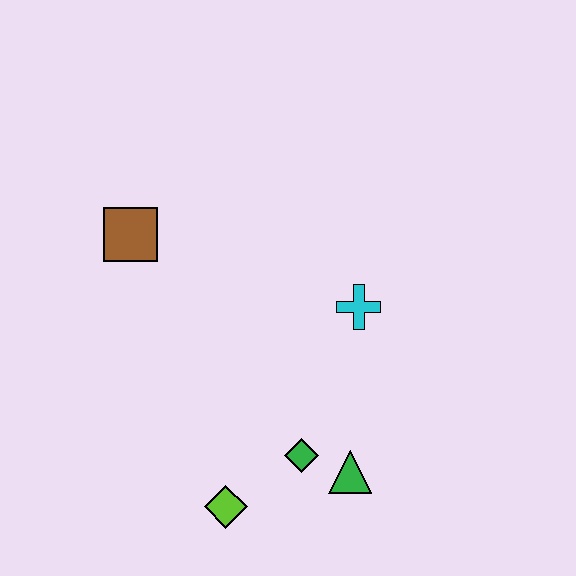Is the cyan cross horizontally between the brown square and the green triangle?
No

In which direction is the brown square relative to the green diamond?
The brown square is above the green diamond.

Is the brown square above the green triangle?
Yes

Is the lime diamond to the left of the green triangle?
Yes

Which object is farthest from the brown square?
The green triangle is farthest from the brown square.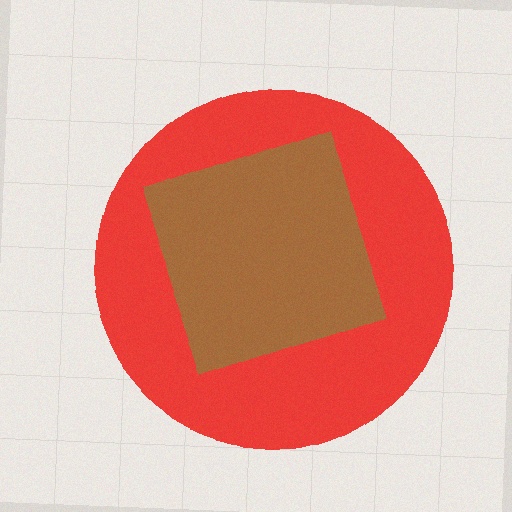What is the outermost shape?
The red circle.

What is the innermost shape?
The brown diamond.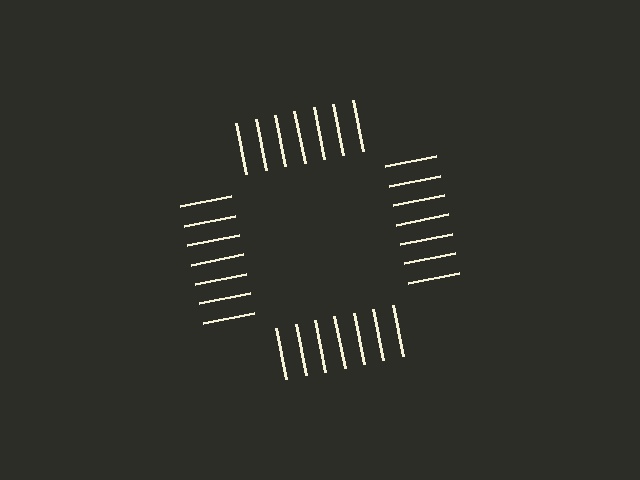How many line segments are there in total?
28 — 7 along each of the 4 edges.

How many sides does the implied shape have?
4 sides — the line-ends trace a square.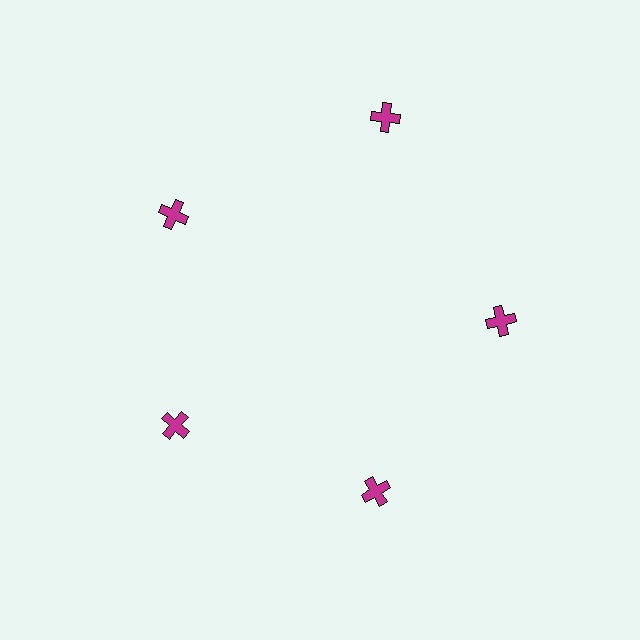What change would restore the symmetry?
The symmetry would be restored by moving it inward, back onto the ring so that all 5 crosses sit at equal angles and equal distance from the center.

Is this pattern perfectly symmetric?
No. The 5 magenta crosses are arranged in a ring, but one element near the 1 o'clock position is pushed outward from the center, breaking the 5-fold rotational symmetry.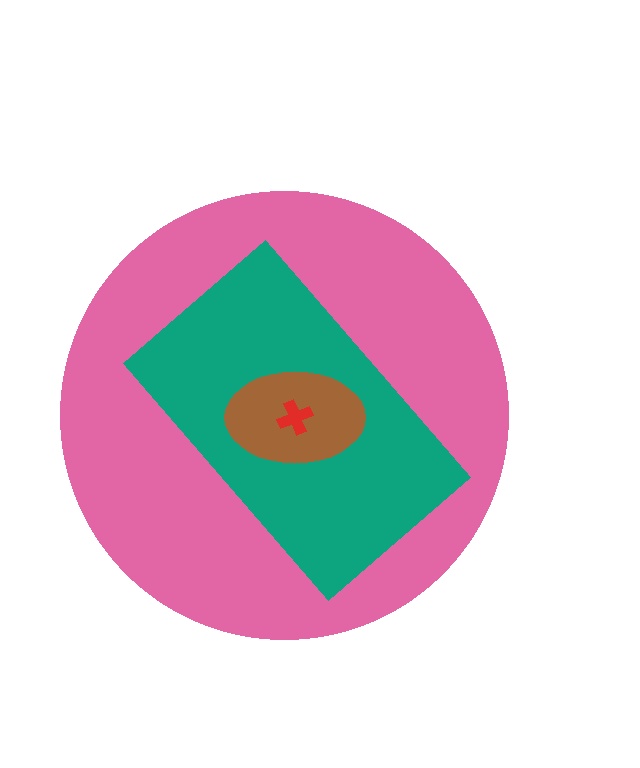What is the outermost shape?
The pink circle.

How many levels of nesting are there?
4.